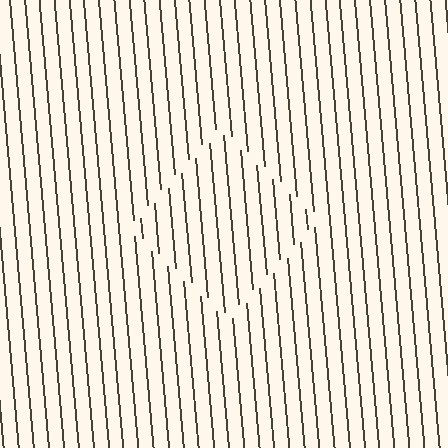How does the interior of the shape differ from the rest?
The interior of the shape contains the same grating, shifted by half a period — the contour is defined by the phase discontinuity where line-ends from the inner and outer gratings abut.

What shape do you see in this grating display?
An illusory square. The interior of the shape contains the same grating, shifted by half a period — the contour is defined by the phase discontinuity where line-ends from the inner and outer gratings abut.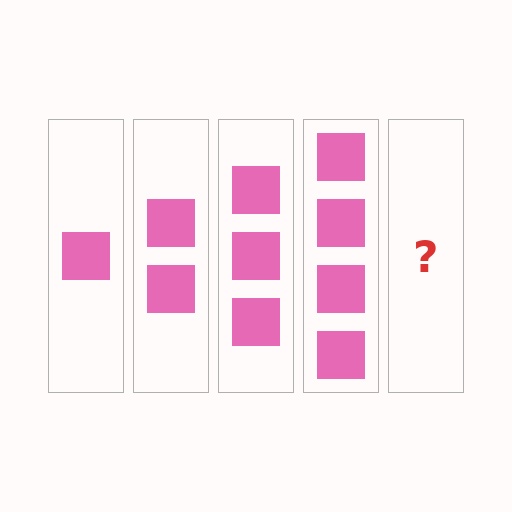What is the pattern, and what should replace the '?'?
The pattern is that each step adds one more square. The '?' should be 5 squares.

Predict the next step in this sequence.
The next step is 5 squares.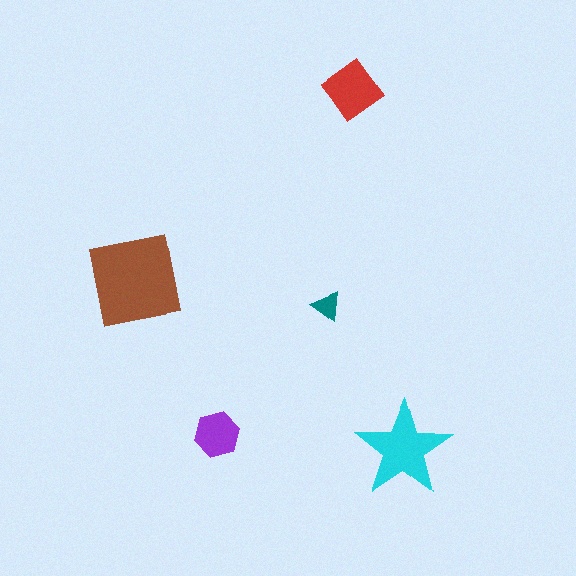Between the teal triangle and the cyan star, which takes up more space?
The cyan star.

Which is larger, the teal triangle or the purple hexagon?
The purple hexagon.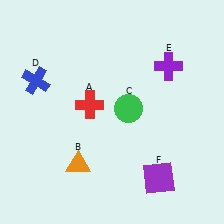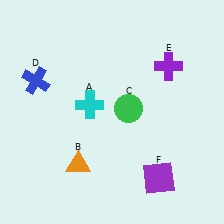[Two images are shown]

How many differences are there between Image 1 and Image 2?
There is 1 difference between the two images.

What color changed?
The cross (A) changed from red in Image 1 to cyan in Image 2.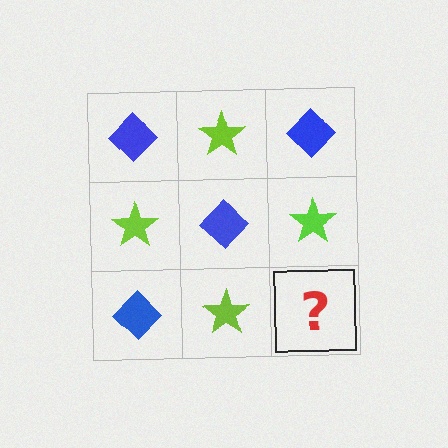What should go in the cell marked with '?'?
The missing cell should contain a blue diamond.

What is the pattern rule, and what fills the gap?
The rule is that it alternates blue diamond and lime star in a checkerboard pattern. The gap should be filled with a blue diamond.